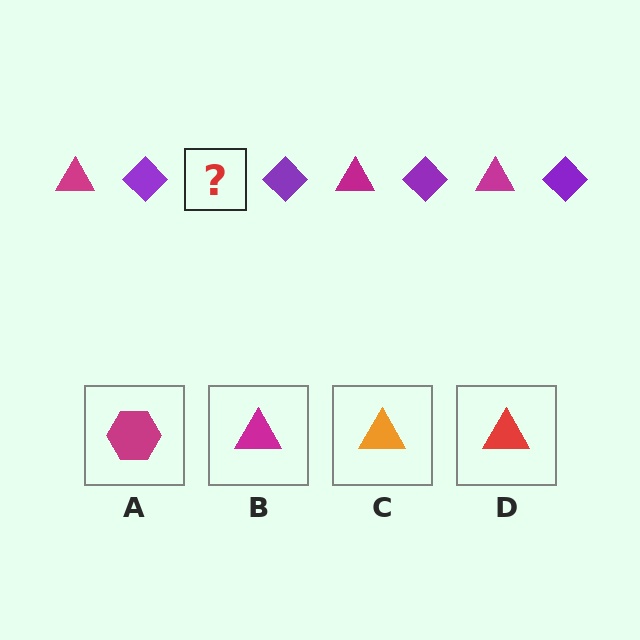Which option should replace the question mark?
Option B.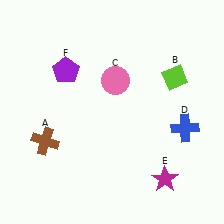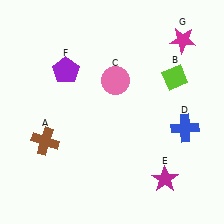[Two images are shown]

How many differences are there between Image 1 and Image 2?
There is 1 difference between the two images.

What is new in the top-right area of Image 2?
A magenta star (G) was added in the top-right area of Image 2.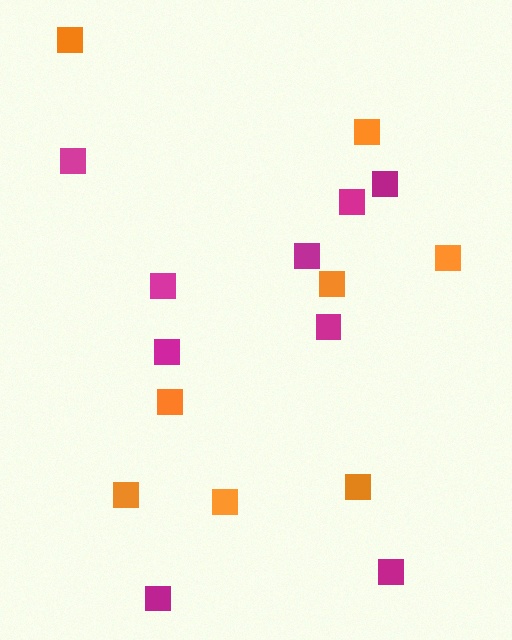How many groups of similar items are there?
There are 2 groups: one group of orange squares (8) and one group of magenta squares (9).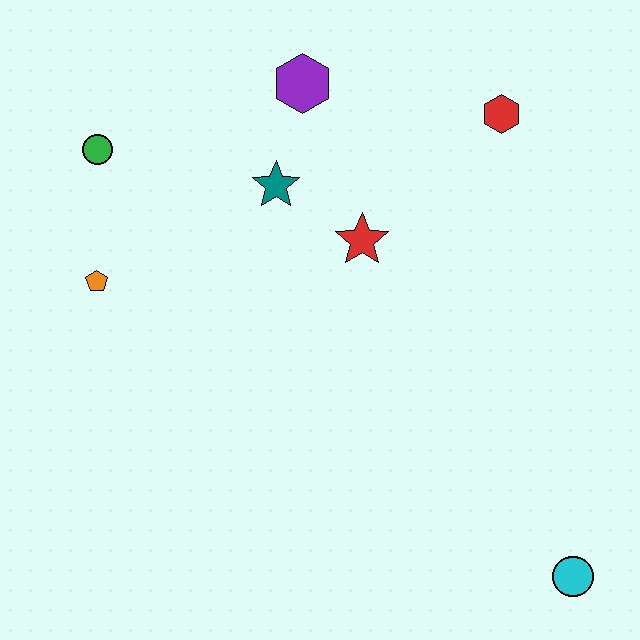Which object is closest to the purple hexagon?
The teal star is closest to the purple hexagon.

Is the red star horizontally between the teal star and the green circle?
No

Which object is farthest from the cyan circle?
The green circle is farthest from the cyan circle.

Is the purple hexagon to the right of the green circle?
Yes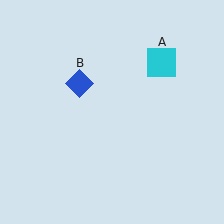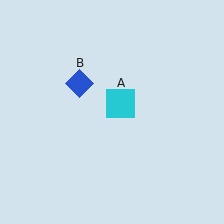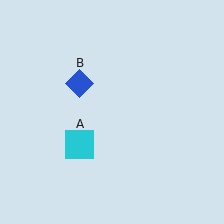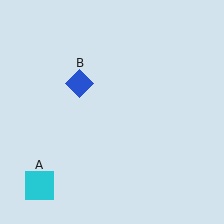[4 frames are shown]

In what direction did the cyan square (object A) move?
The cyan square (object A) moved down and to the left.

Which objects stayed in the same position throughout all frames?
Blue diamond (object B) remained stationary.